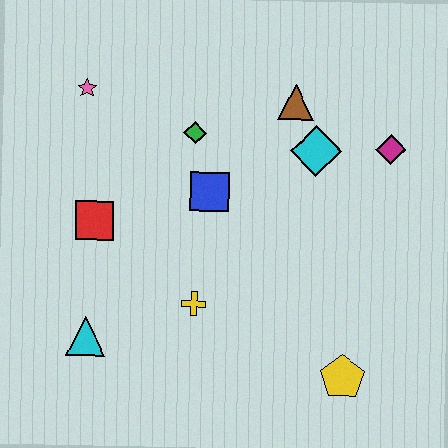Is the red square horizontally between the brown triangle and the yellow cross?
No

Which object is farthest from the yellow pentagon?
The pink star is farthest from the yellow pentagon.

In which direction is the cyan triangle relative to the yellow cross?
The cyan triangle is to the left of the yellow cross.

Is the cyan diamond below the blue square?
No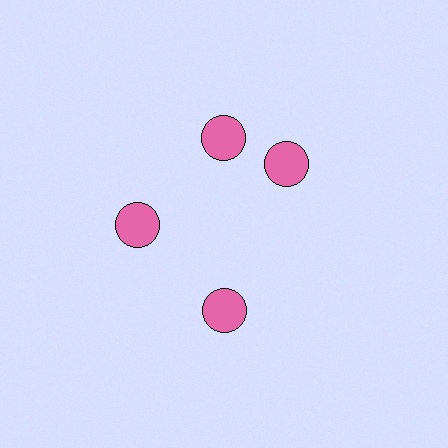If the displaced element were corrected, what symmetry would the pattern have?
It would have 4-fold rotational symmetry — the pattern would map onto itself every 90 degrees.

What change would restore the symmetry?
The symmetry would be restored by rotating it back into even spacing with its neighbors so that all 4 circles sit at equal angles and equal distance from the center.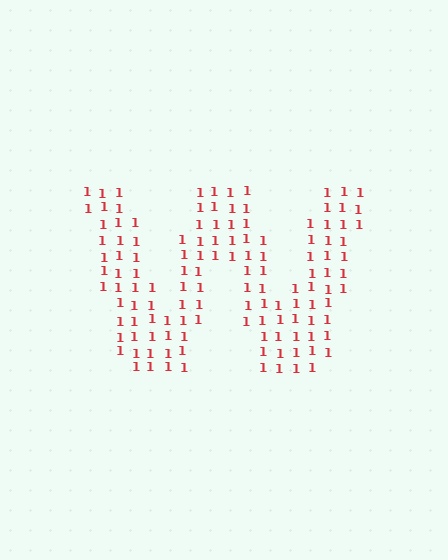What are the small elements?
The small elements are digit 1's.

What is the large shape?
The large shape is the letter W.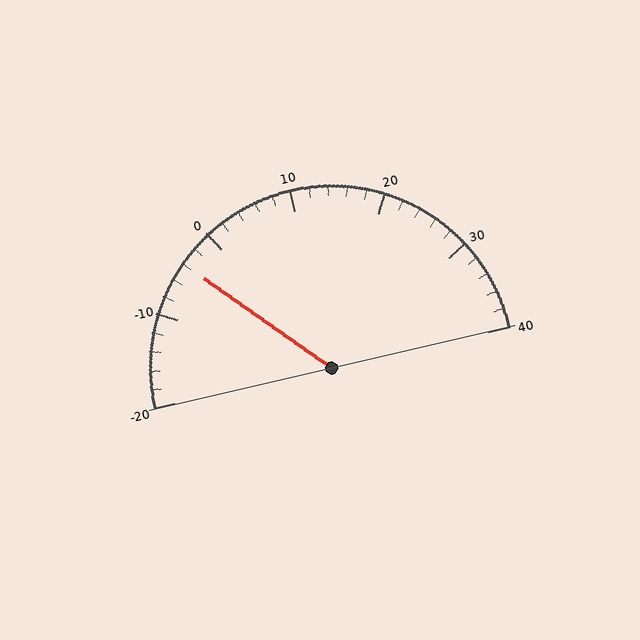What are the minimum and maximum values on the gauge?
The gauge ranges from -20 to 40.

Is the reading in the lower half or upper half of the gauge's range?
The reading is in the lower half of the range (-20 to 40).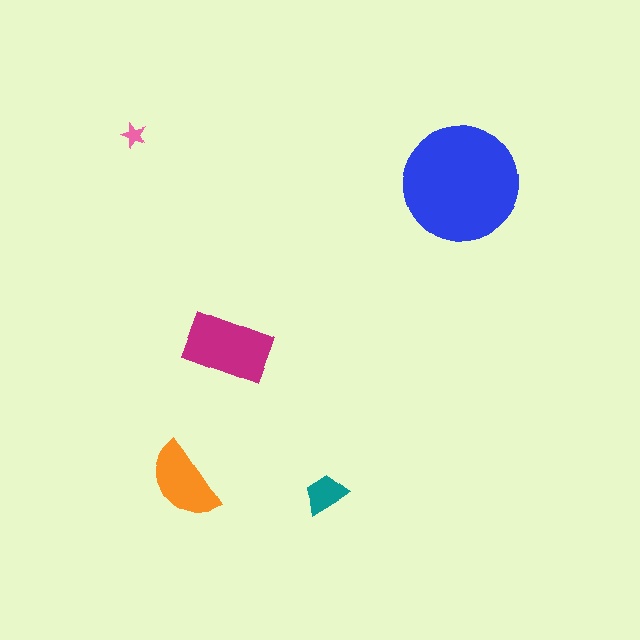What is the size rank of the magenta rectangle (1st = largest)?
2nd.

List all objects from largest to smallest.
The blue circle, the magenta rectangle, the orange semicircle, the teal trapezoid, the pink star.